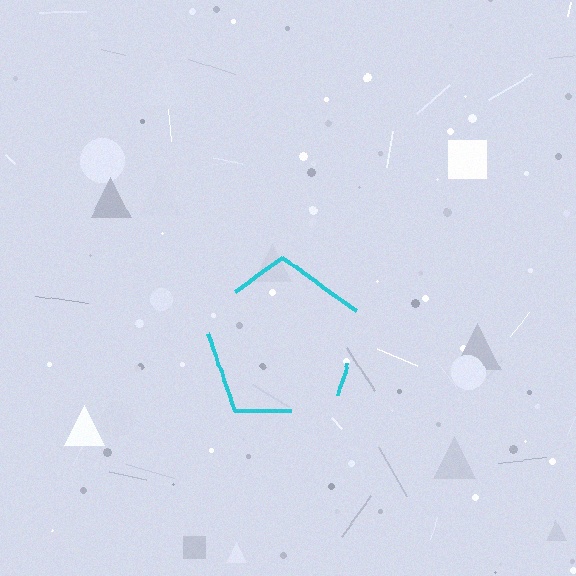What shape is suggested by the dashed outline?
The dashed outline suggests a pentagon.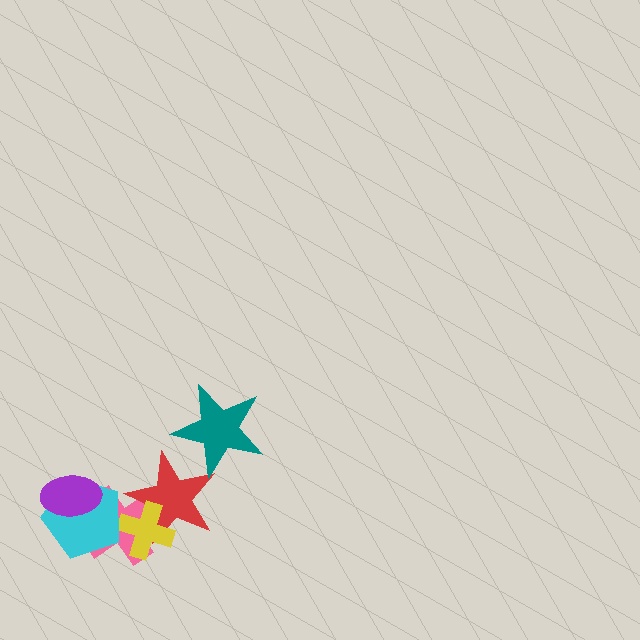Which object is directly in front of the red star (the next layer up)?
The yellow cross is directly in front of the red star.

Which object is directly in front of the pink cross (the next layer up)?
The red star is directly in front of the pink cross.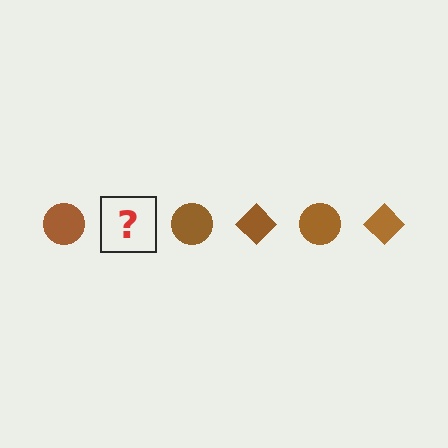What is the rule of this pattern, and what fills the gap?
The rule is that the pattern cycles through circle, diamond shapes in brown. The gap should be filled with a brown diamond.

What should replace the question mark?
The question mark should be replaced with a brown diamond.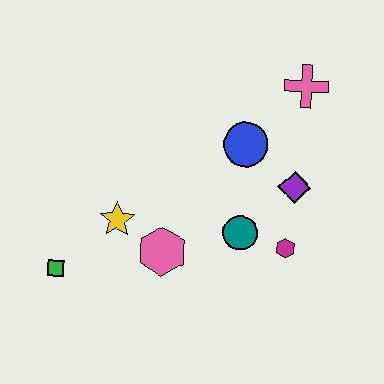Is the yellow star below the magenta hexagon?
No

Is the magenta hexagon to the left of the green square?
No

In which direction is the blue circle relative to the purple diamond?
The blue circle is to the left of the purple diamond.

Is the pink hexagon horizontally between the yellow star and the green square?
No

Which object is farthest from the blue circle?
The green square is farthest from the blue circle.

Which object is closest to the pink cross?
The blue circle is closest to the pink cross.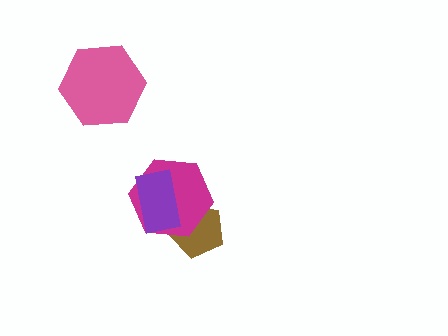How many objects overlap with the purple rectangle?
2 objects overlap with the purple rectangle.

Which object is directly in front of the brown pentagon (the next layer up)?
The magenta hexagon is directly in front of the brown pentagon.